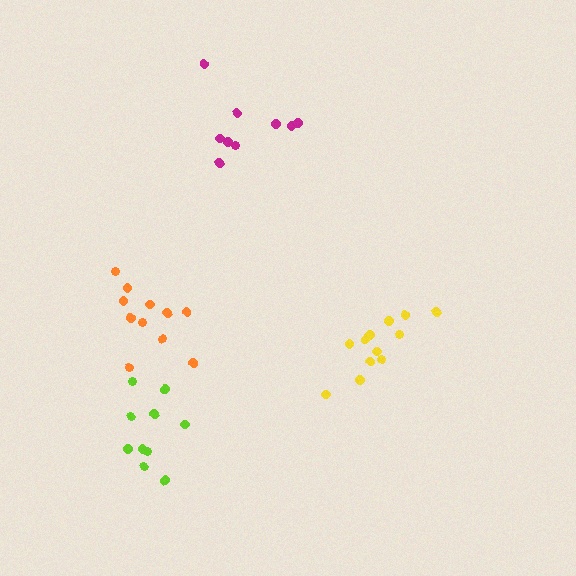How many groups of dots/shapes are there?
There are 4 groups.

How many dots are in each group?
Group 1: 9 dots, Group 2: 12 dots, Group 3: 10 dots, Group 4: 11 dots (42 total).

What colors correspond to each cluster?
The clusters are colored: magenta, yellow, lime, orange.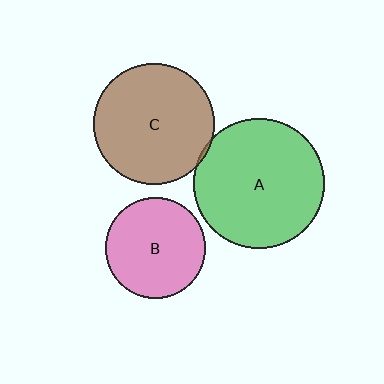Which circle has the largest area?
Circle A (green).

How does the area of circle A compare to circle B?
Approximately 1.7 times.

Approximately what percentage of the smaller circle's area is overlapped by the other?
Approximately 5%.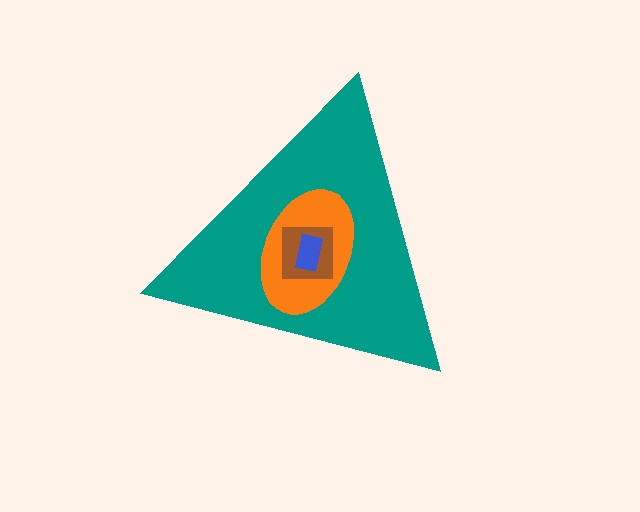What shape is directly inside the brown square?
The blue rectangle.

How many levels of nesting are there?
4.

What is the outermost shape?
The teal triangle.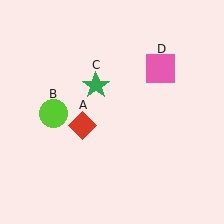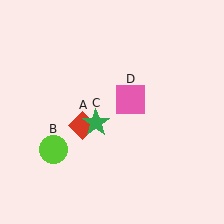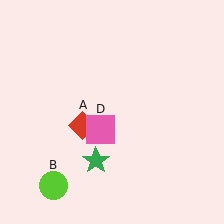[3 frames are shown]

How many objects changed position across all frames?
3 objects changed position: lime circle (object B), green star (object C), pink square (object D).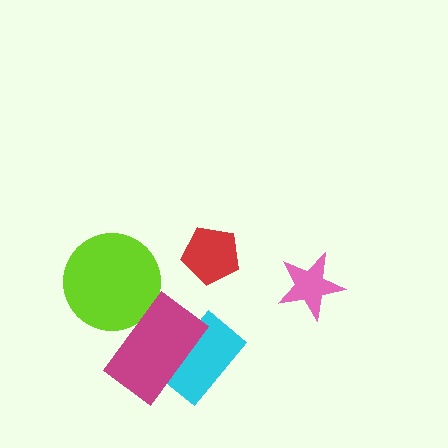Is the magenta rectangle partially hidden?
No, no other shape covers it.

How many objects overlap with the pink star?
0 objects overlap with the pink star.